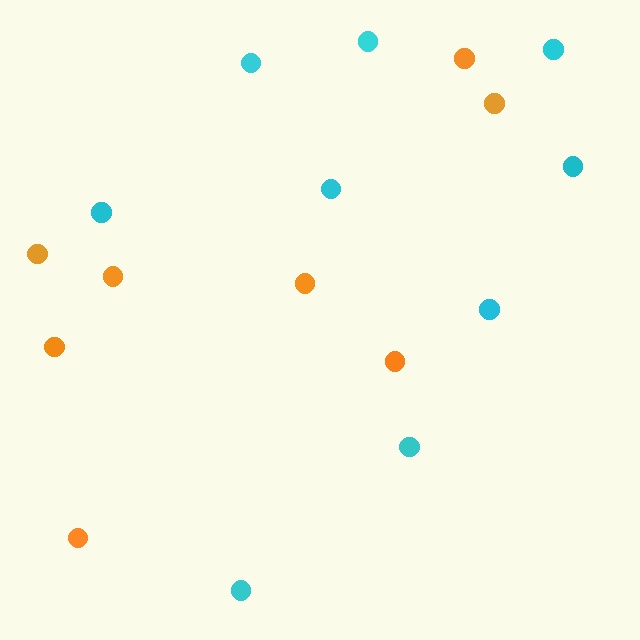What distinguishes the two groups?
There are 2 groups: one group of orange circles (8) and one group of cyan circles (9).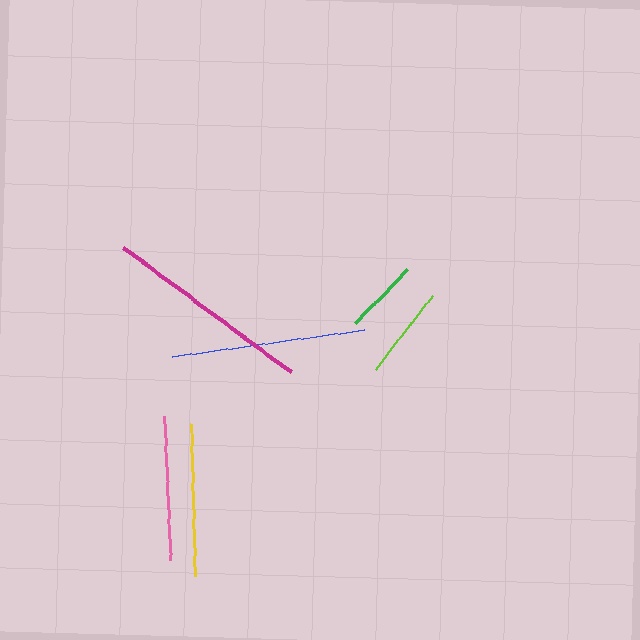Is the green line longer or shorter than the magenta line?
The magenta line is longer than the green line.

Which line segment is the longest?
The magenta line is the longest at approximately 209 pixels.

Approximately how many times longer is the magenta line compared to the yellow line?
The magenta line is approximately 1.4 times the length of the yellow line.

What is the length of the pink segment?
The pink segment is approximately 144 pixels long.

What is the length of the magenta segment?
The magenta segment is approximately 209 pixels long.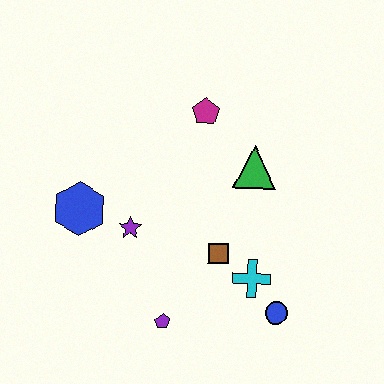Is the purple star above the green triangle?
No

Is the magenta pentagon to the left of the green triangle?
Yes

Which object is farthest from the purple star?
The blue circle is farthest from the purple star.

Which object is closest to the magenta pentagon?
The green triangle is closest to the magenta pentagon.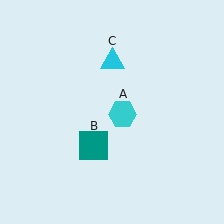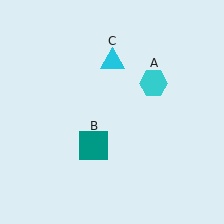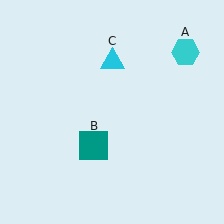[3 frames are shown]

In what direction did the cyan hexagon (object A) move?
The cyan hexagon (object A) moved up and to the right.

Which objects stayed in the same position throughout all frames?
Teal square (object B) and cyan triangle (object C) remained stationary.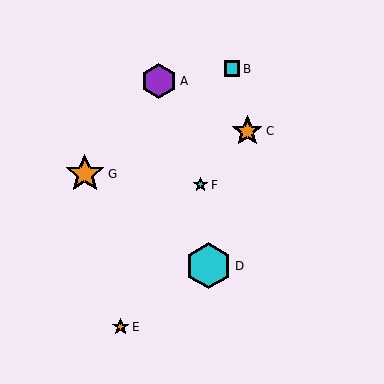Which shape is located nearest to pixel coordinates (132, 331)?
The orange star (labeled E) at (121, 327) is nearest to that location.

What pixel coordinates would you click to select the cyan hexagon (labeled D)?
Click at (209, 266) to select the cyan hexagon D.